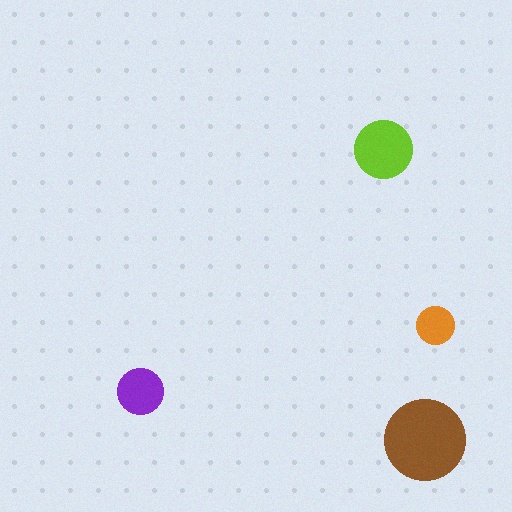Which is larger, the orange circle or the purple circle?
The purple one.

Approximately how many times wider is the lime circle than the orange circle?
About 1.5 times wider.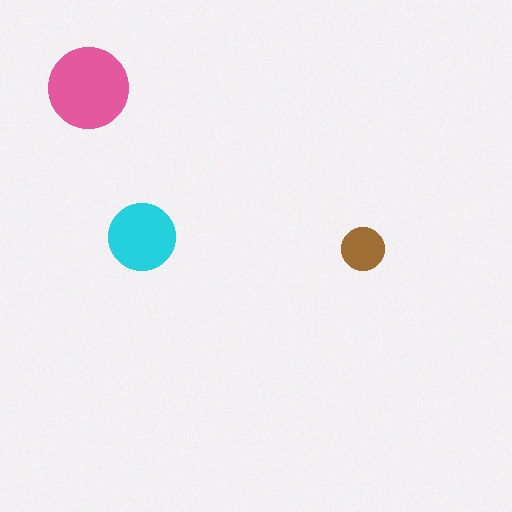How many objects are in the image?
There are 3 objects in the image.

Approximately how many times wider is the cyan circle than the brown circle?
About 1.5 times wider.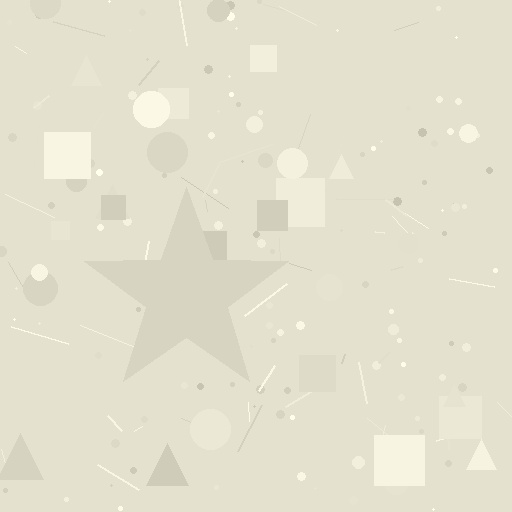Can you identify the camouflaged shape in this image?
The camouflaged shape is a star.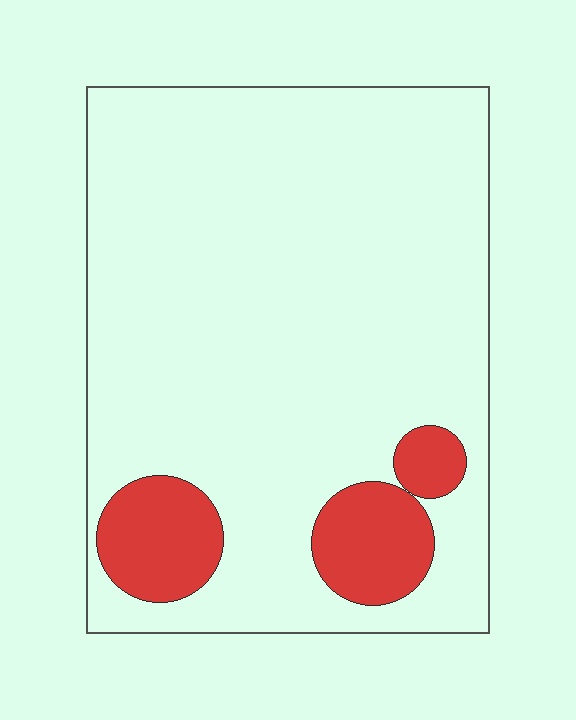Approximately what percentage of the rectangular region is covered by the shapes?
Approximately 15%.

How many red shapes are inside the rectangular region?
3.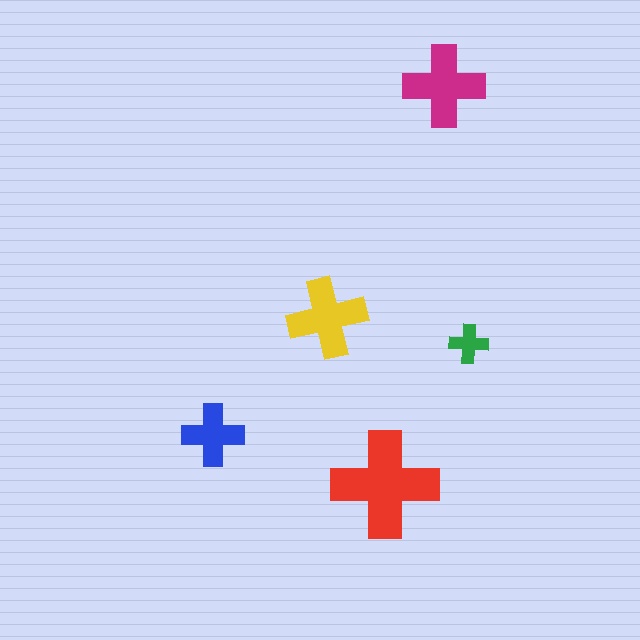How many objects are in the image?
There are 5 objects in the image.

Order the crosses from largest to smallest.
the red one, the magenta one, the yellow one, the blue one, the green one.